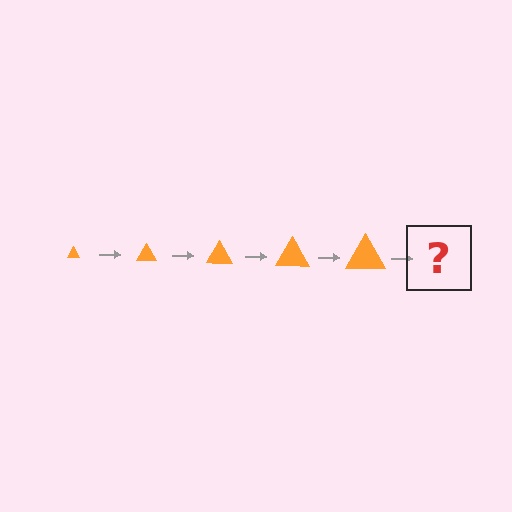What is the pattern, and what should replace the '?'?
The pattern is that the triangle gets progressively larger each step. The '?' should be an orange triangle, larger than the previous one.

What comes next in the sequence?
The next element should be an orange triangle, larger than the previous one.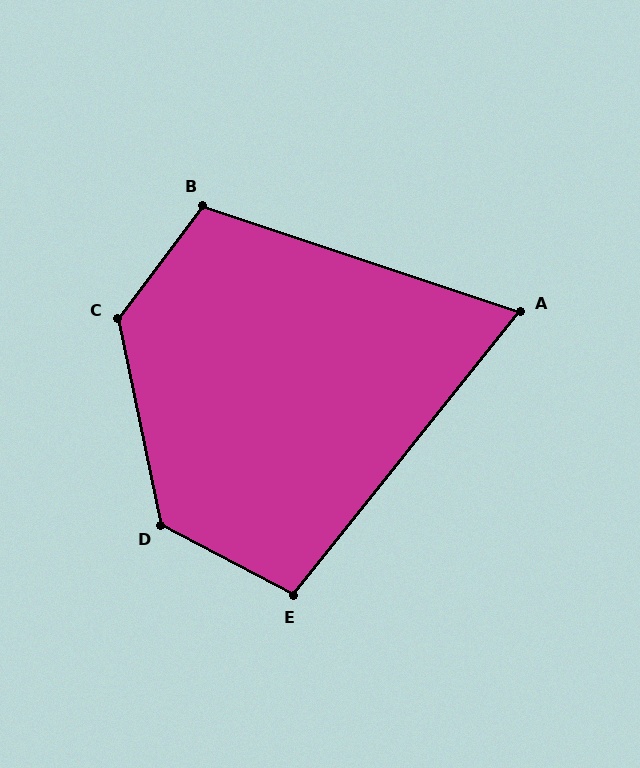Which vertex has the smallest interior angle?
A, at approximately 70 degrees.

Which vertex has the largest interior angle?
C, at approximately 131 degrees.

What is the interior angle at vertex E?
Approximately 101 degrees (obtuse).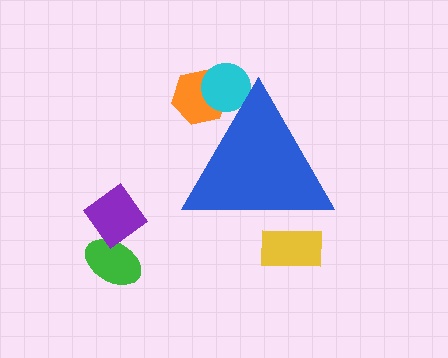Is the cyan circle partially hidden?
Yes, the cyan circle is partially hidden behind the blue triangle.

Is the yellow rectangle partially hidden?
Yes, the yellow rectangle is partially hidden behind the blue triangle.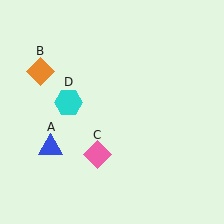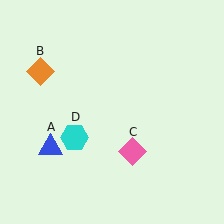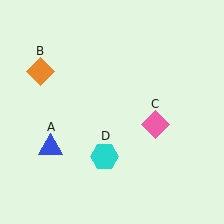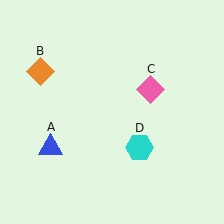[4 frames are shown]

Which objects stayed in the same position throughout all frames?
Blue triangle (object A) and orange diamond (object B) remained stationary.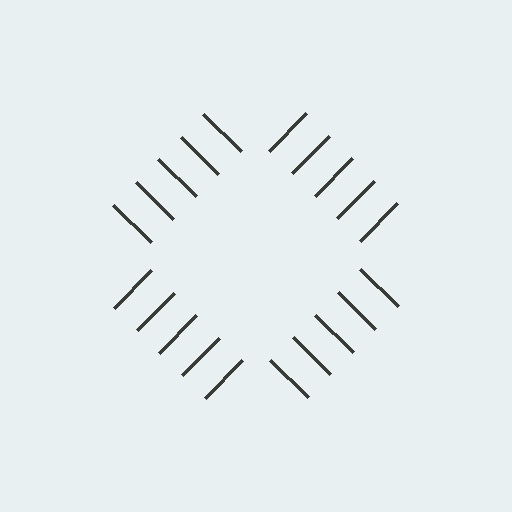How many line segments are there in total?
20 — 5 along each of the 4 edges.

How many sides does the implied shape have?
4 sides — the line-ends trace a square.